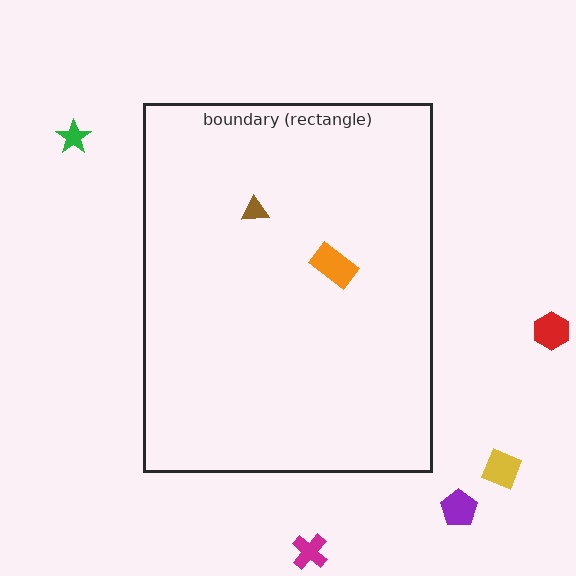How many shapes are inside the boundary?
2 inside, 5 outside.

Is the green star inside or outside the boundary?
Outside.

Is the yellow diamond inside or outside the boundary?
Outside.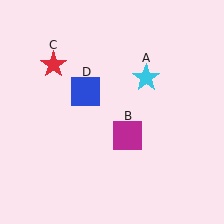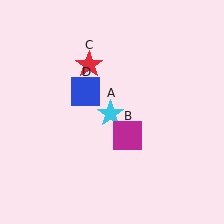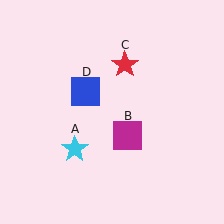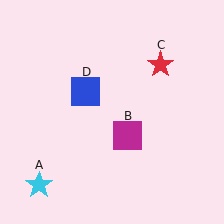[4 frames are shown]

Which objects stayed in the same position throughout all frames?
Magenta square (object B) and blue square (object D) remained stationary.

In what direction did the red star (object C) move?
The red star (object C) moved right.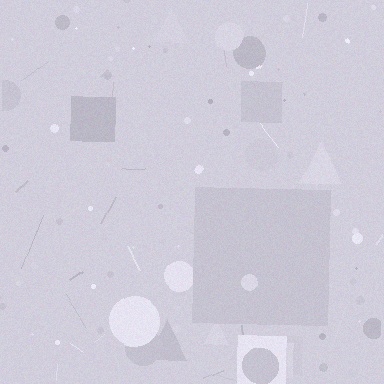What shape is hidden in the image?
A square is hidden in the image.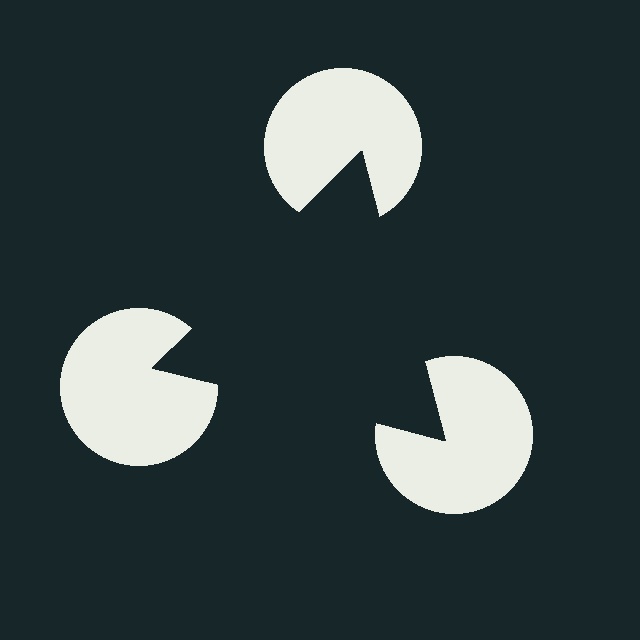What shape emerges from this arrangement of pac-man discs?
An illusory triangle — its edges are inferred from the aligned wedge cuts in the pac-man discs, not physically drawn.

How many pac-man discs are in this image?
There are 3 — one at each vertex of the illusory triangle.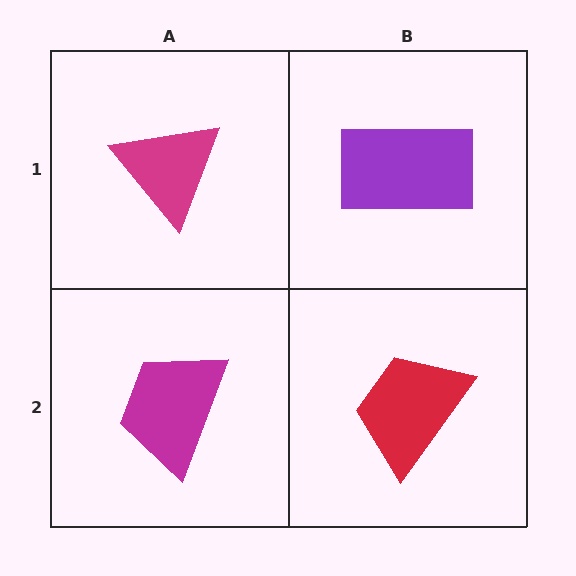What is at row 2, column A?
A magenta trapezoid.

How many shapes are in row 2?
2 shapes.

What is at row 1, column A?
A magenta triangle.